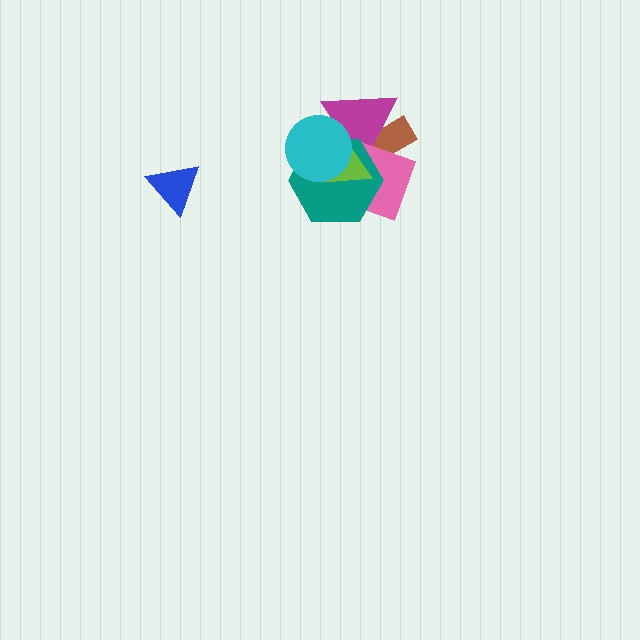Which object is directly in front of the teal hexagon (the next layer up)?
The lime triangle is directly in front of the teal hexagon.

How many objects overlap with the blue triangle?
0 objects overlap with the blue triangle.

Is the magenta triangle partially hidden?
Yes, it is partially covered by another shape.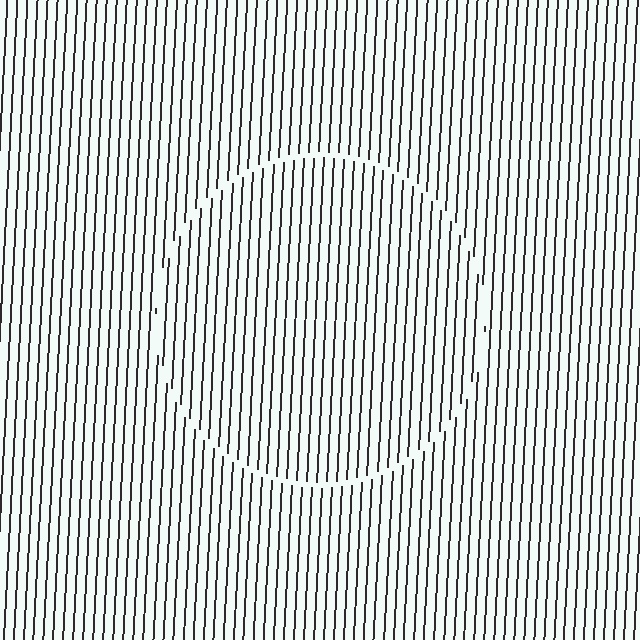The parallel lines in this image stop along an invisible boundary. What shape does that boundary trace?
An illusory circle. The interior of the shape contains the same grating, shifted by half a period — the contour is defined by the phase discontinuity where line-ends from the inner and outer gratings abut.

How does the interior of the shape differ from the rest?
The interior of the shape contains the same grating, shifted by half a period — the contour is defined by the phase discontinuity where line-ends from the inner and outer gratings abut.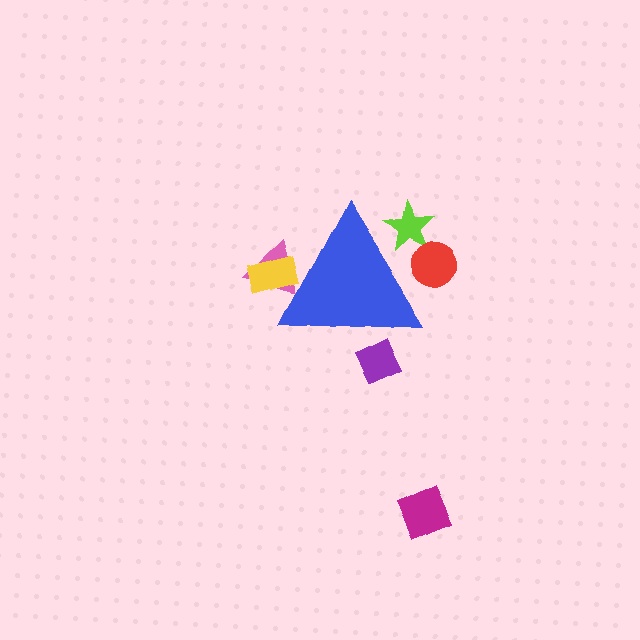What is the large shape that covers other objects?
A blue triangle.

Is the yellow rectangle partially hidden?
Yes, the yellow rectangle is partially hidden behind the blue triangle.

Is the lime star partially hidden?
Yes, the lime star is partially hidden behind the blue triangle.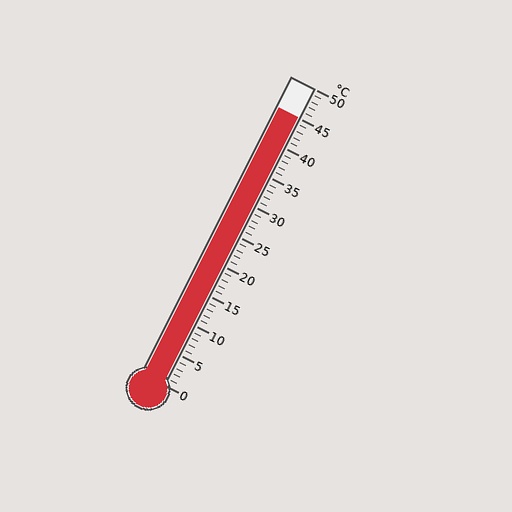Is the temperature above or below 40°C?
The temperature is above 40°C.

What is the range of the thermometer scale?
The thermometer scale ranges from 0°C to 50°C.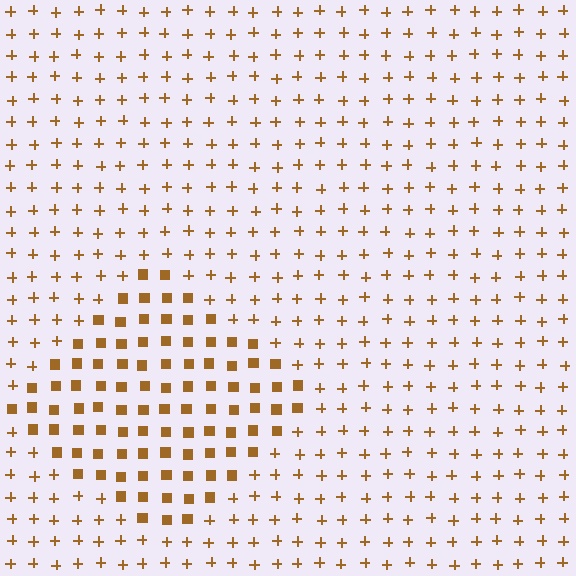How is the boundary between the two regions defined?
The boundary is defined by a change in element shape: squares inside vs. plus signs outside. All elements share the same color and spacing.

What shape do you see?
I see a diamond.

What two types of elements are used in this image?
The image uses squares inside the diamond region and plus signs outside it.